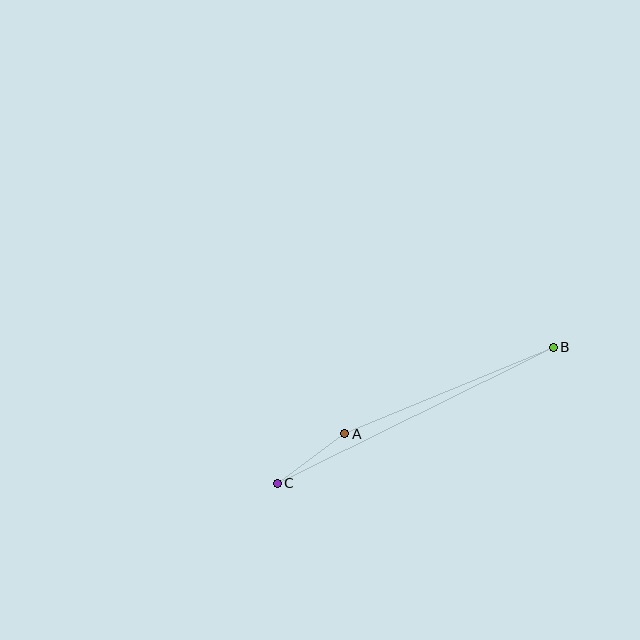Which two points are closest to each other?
Points A and C are closest to each other.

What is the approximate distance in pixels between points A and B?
The distance between A and B is approximately 226 pixels.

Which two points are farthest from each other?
Points B and C are farthest from each other.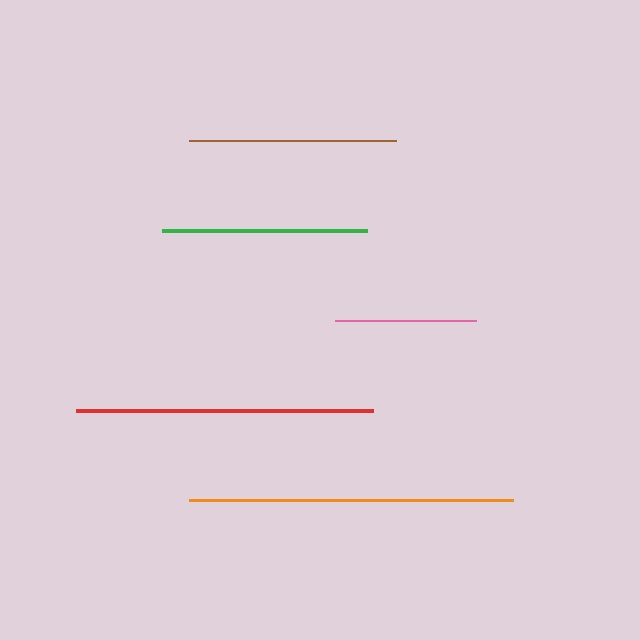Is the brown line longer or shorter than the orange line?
The orange line is longer than the brown line.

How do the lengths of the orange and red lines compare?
The orange and red lines are approximately the same length.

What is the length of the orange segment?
The orange segment is approximately 324 pixels long.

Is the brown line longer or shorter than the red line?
The red line is longer than the brown line.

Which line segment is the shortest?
The pink line is the shortest at approximately 141 pixels.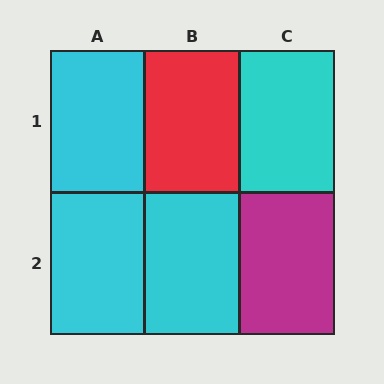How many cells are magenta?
1 cell is magenta.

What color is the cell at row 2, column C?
Magenta.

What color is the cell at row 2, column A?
Cyan.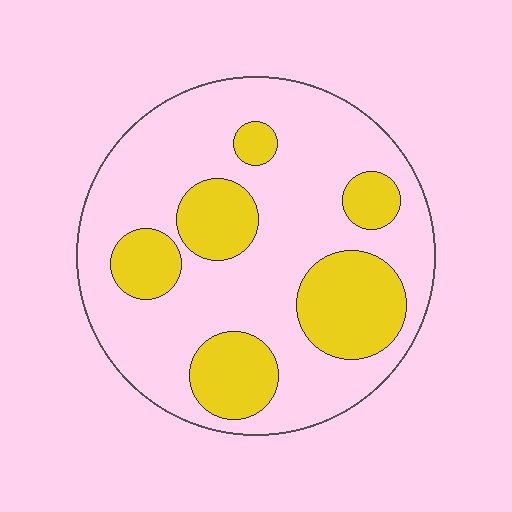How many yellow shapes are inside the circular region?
6.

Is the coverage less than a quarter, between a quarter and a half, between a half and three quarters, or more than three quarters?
Between a quarter and a half.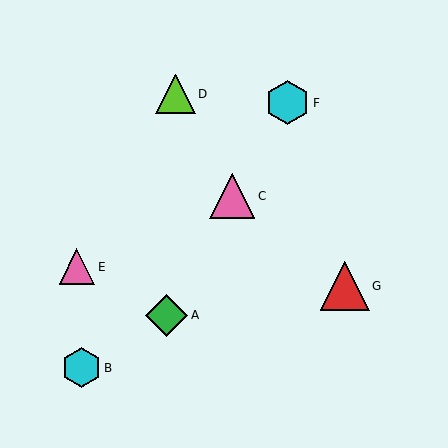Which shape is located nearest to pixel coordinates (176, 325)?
The green diamond (labeled A) at (167, 315) is nearest to that location.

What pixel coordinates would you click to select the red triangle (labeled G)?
Click at (345, 286) to select the red triangle G.